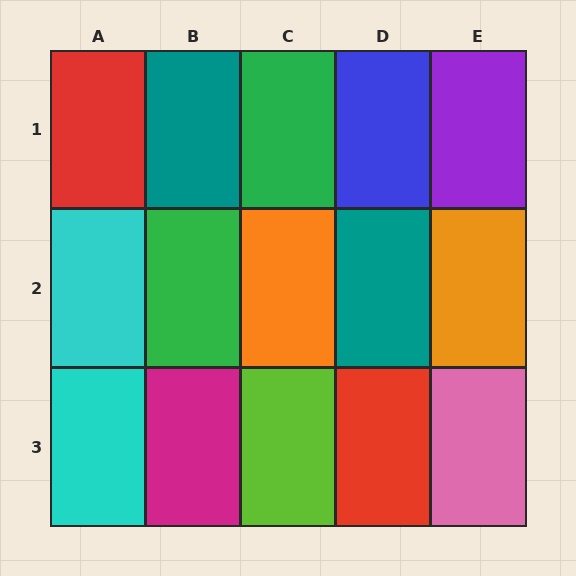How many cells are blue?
1 cell is blue.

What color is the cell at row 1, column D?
Blue.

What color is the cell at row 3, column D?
Red.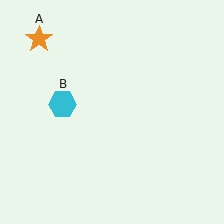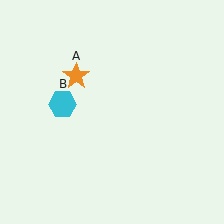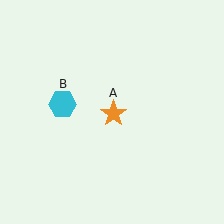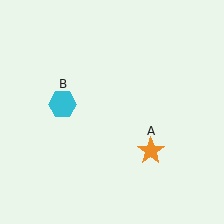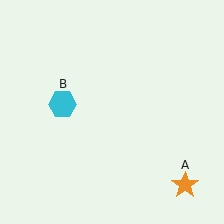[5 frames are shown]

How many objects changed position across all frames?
1 object changed position: orange star (object A).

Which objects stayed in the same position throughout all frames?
Cyan hexagon (object B) remained stationary.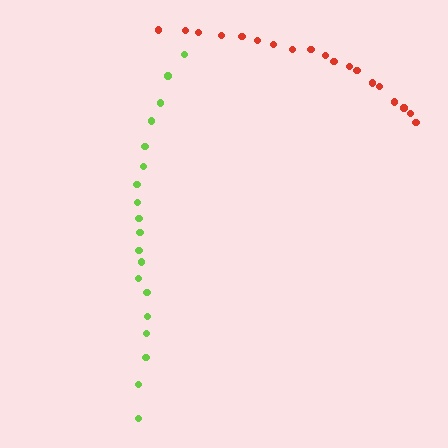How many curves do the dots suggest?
There are 2 distinct paths.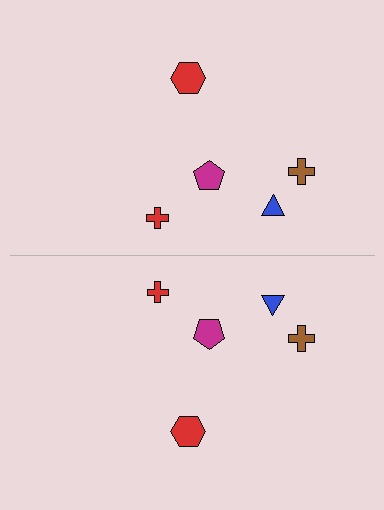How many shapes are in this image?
There are 10 shapes in this image.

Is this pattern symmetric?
Yes, this pattern has bilateral (reflection) symmetry.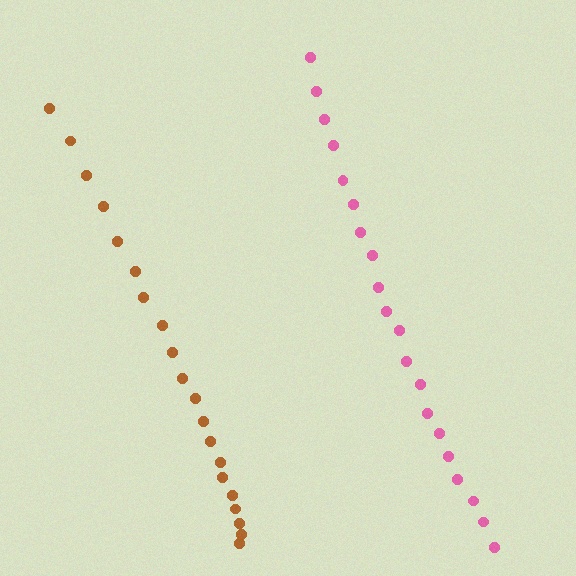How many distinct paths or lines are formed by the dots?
There are 2 distinct paths.